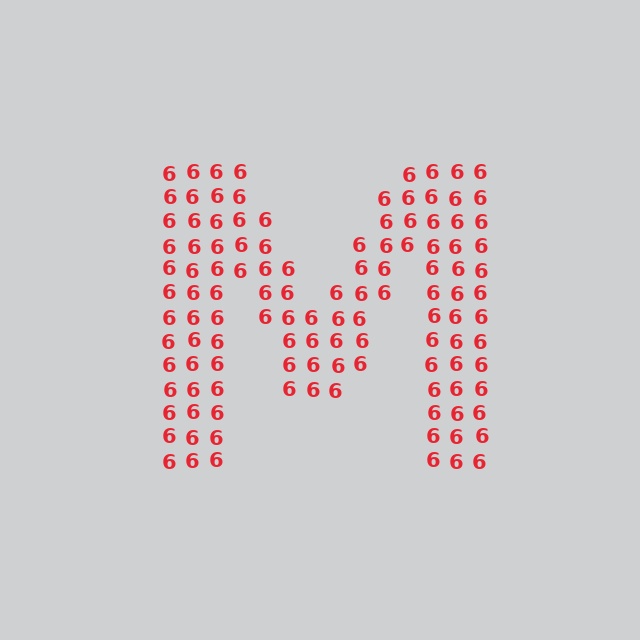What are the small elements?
The small elements are digit 6's.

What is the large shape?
The large shape is the letter M.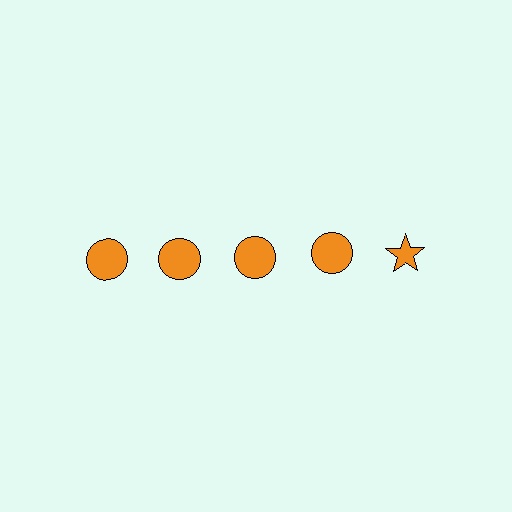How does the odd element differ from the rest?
It has a different shape: star instead of circle.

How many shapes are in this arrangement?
There are 5 shapes arranged in a grid pattern.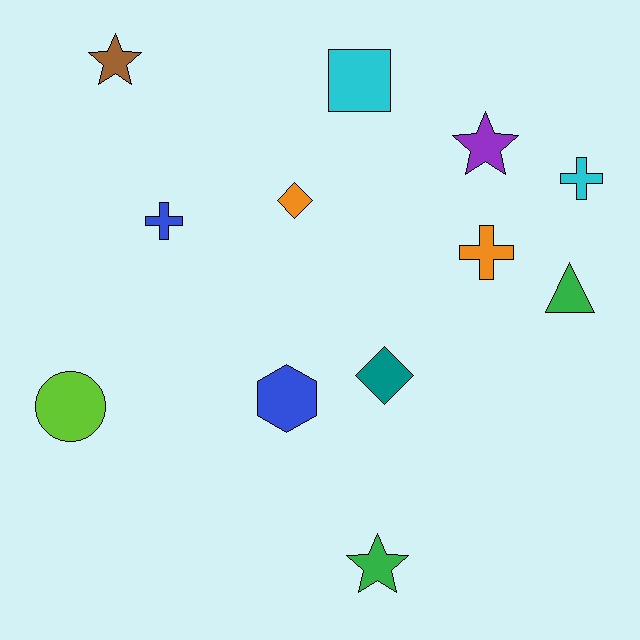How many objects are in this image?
There are 12 objects.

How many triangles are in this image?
There is 1 triangle.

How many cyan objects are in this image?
There are 2 cyan objects.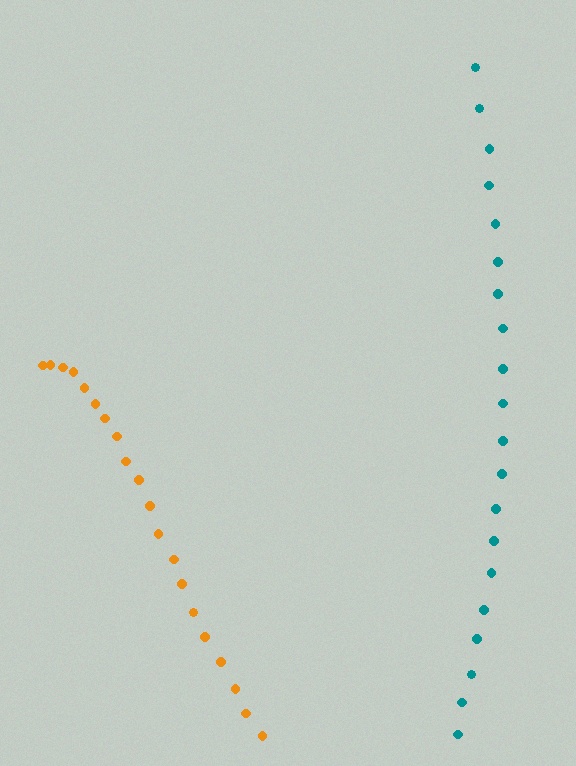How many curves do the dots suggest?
There are 2 distinct paths.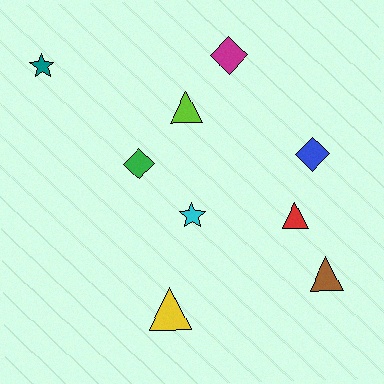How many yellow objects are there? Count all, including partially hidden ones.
There is 1 yellow object.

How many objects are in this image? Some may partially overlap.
There are 9 objects.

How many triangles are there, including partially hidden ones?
There are 4 triangles.